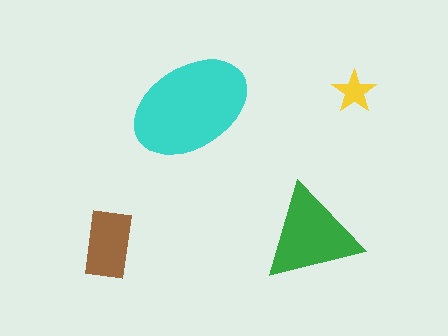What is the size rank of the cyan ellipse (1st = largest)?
1st.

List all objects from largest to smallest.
The cyan ellipse, the green triangle, the brown rectangle, the yellow star.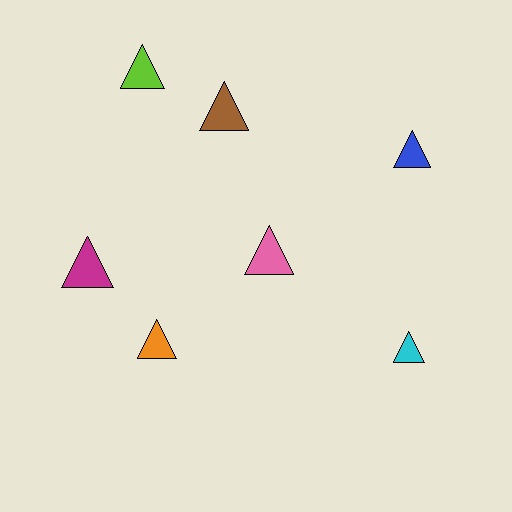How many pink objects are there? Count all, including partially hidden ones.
There is 1 pink object.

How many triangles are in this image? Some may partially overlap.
There are 7 triangles.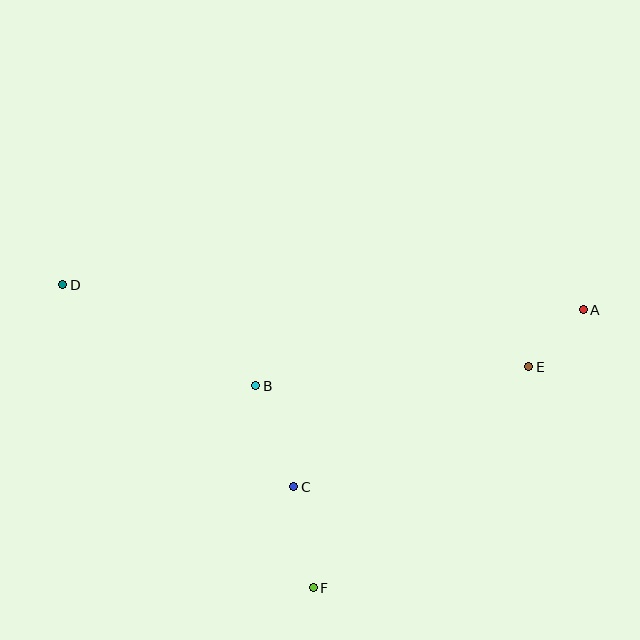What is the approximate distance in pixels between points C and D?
The distance between C and D is approximately 307 pixels.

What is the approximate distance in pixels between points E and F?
The distance between E and F is approximately 308 pixels.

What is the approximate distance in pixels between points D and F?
The distance between D and F is approximately 393 pixels.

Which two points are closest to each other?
Points A and E are closest to each other.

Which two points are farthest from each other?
Points A and D are farthest from each other.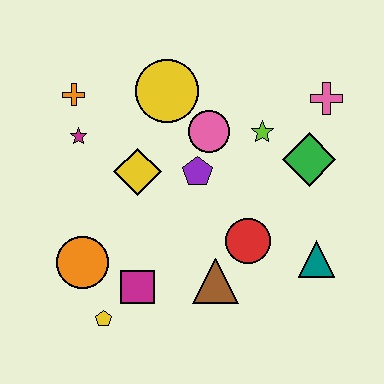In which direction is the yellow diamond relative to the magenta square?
The yellow diamond is above the magenta square.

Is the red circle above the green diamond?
No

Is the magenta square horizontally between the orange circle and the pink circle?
Yes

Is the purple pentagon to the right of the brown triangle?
No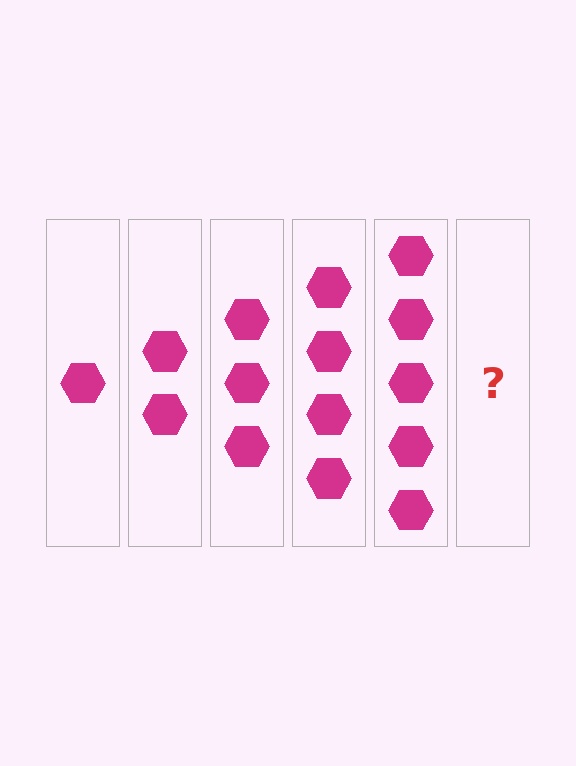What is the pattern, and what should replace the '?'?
The pattern is that each step adds one more hexagon. The '?' should be 6 hexagons.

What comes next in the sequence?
The next element should be 6 hexagons.